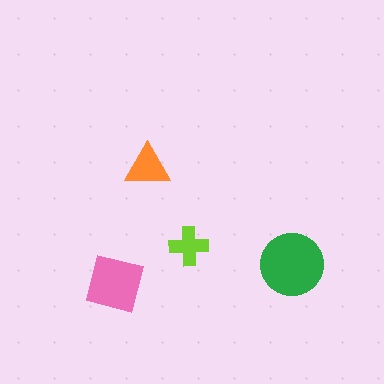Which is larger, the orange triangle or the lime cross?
The orange triangle.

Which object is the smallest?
The lime cross.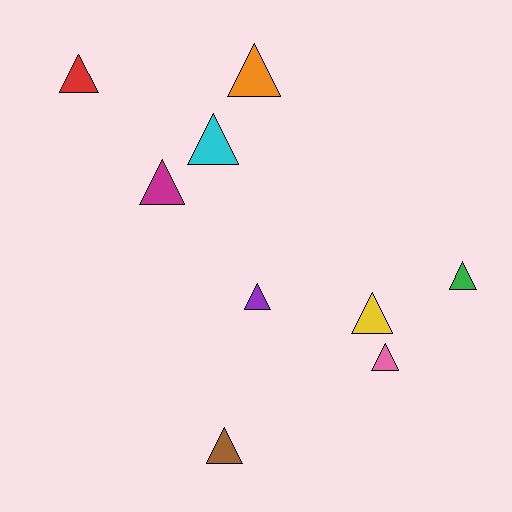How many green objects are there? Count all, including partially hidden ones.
There is 1 green object.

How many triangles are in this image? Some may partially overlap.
There are 9 triangles.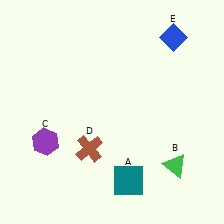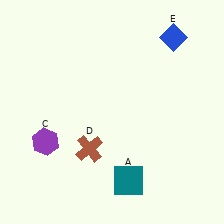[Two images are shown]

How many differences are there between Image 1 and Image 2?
There is 1 difference between the two images.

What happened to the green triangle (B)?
The green triangle (B) was removed in Image 2. It was in the bottom-right area of Image 1.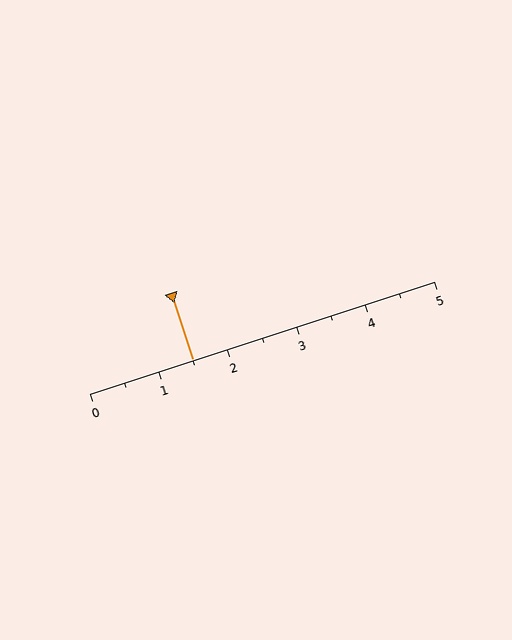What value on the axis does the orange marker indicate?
The marker indicates approximately 1.5.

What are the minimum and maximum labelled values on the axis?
The axis runs from 0 to 5.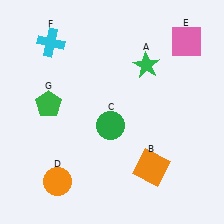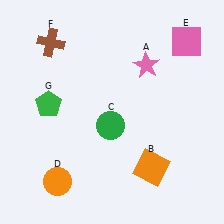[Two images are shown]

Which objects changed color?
A changed from green to pink. F changed from cyan to brown.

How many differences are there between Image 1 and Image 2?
There are 2 differences between the two images.